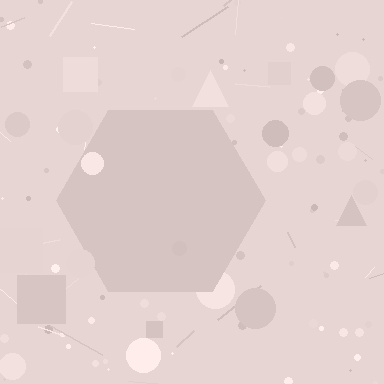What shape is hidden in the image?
A hexagon is hidden in the image.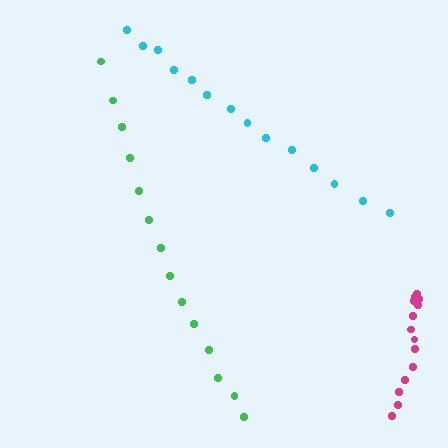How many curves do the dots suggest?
There are 3 distinct paths.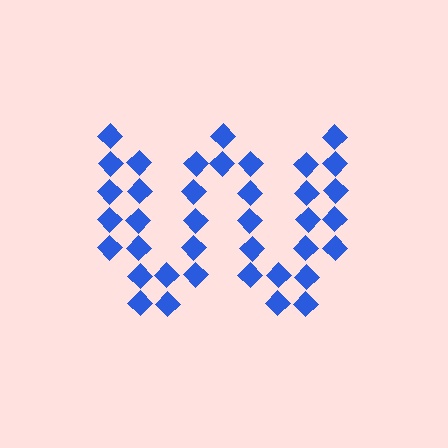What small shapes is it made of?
It is made of small diamonds.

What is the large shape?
The large shape is the letter W.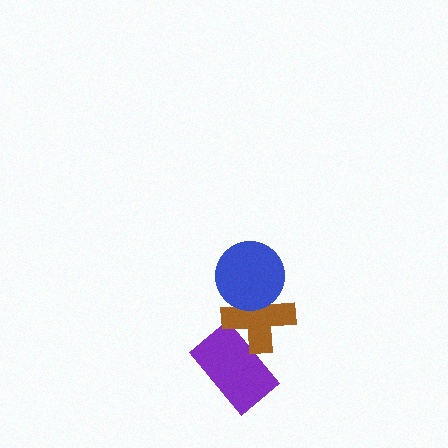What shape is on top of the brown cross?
The blue circle is on top of the brown cross.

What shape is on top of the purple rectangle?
The brown cross is on top of the purple rectangle.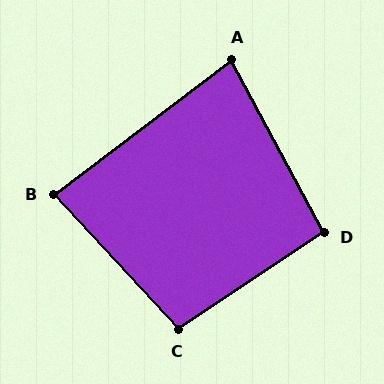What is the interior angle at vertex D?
Approximately 95 degrees (obtuse).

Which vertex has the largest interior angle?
C, at approximately 99 degrees.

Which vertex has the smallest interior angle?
A, at approximately 81 degrees.